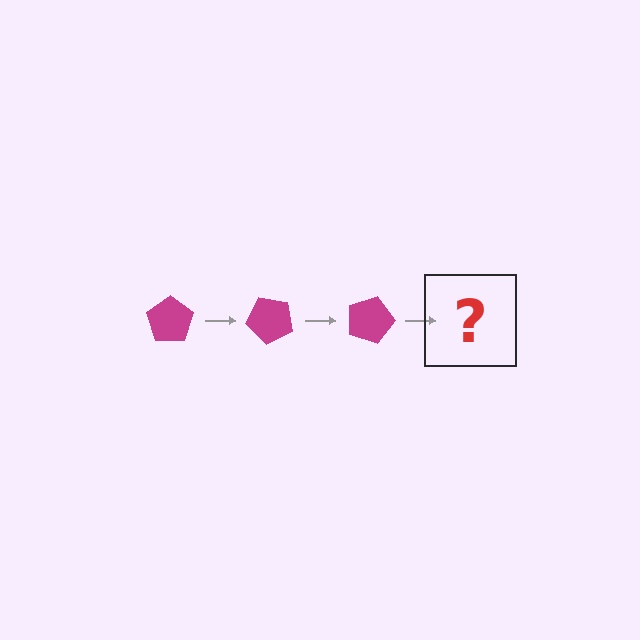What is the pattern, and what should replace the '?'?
The pattern is that the pentagon rotates 45 degrees each step. The '?' should be a magenta pentagon rotated 135 degrees.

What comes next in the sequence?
The next element should be a magenta pentagon rotated 135 degrees.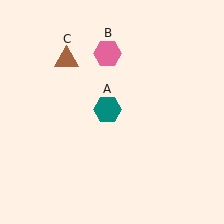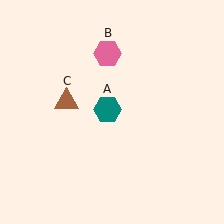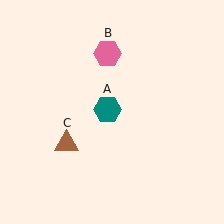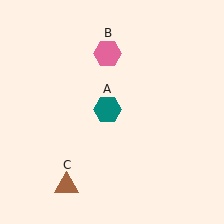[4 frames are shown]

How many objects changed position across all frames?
1 object changed position: brown triangle (object C).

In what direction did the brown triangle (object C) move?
The brown triangle (object C) moved down.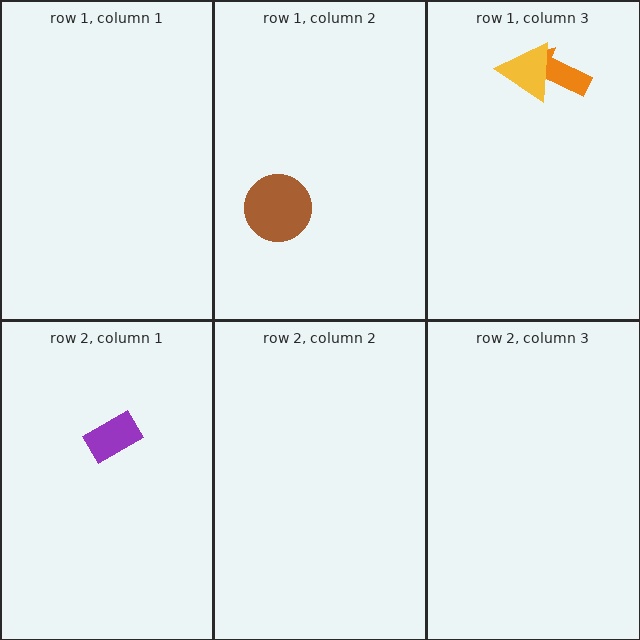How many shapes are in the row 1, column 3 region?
2.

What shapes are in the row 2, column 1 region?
The purple rectangle.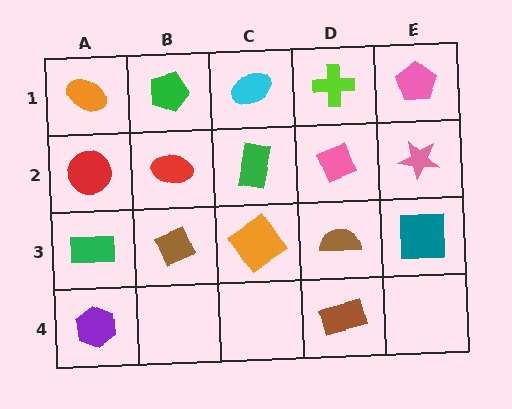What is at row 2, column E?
A pink star.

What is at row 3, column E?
A teal square.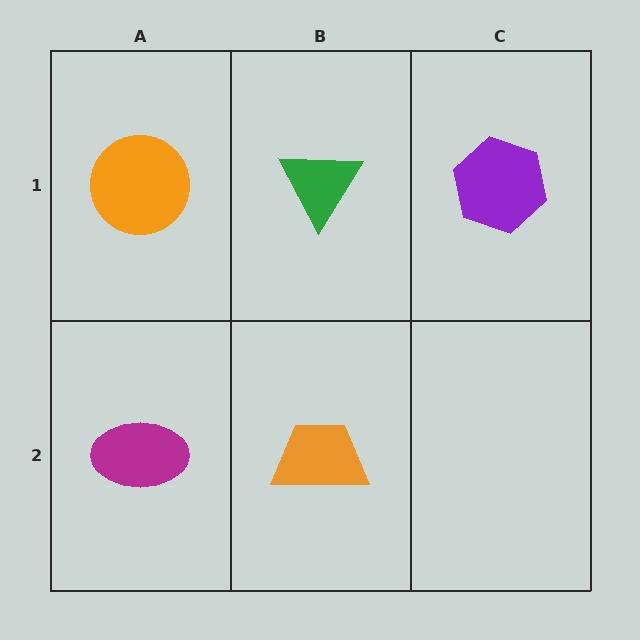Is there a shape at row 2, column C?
No, that cell is empty.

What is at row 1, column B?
A green triangle.